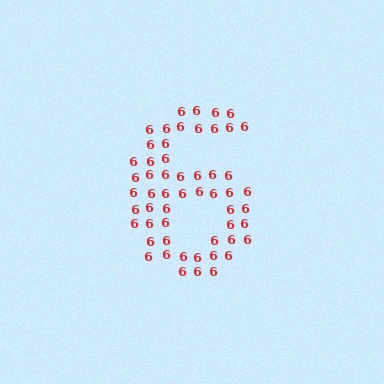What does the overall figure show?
The overall figure shows the digit 6.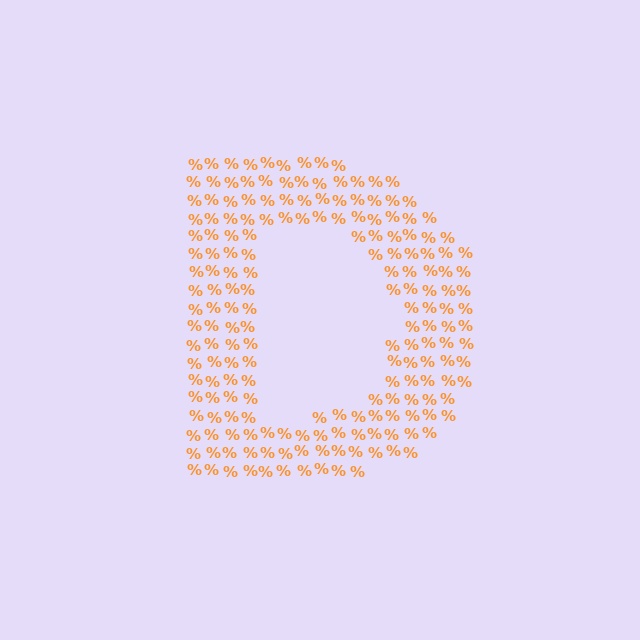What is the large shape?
The large shape is the letter D.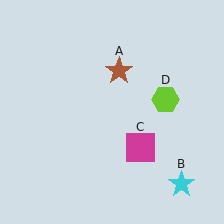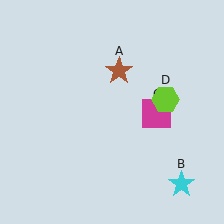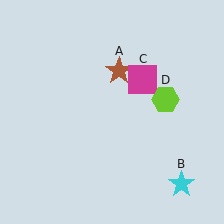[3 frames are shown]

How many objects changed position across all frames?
1 object changed position: magenta square (object C).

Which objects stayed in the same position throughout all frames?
Brown star (object A) and cyan star (object B) and lime hexagon (object D) remained stationary.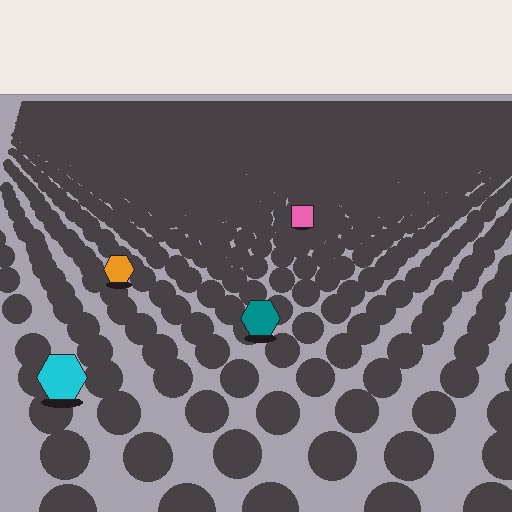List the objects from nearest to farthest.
From nearest to farthest: the cyan hexagon, the teal hexagon, the orange hexagon, the pink square.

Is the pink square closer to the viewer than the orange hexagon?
No. The orange hexagon is closer — you can tell from the texture gradient: the ground texture is coarser near it.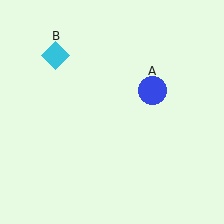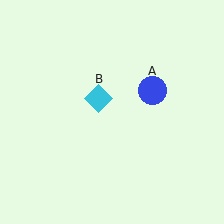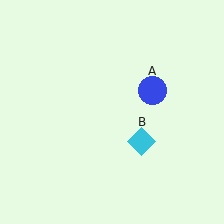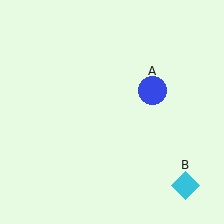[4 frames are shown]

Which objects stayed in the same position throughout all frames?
Blue circle (object A) remained stationary.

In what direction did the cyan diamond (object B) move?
The cyan diamond (object B) moved down and to the right.